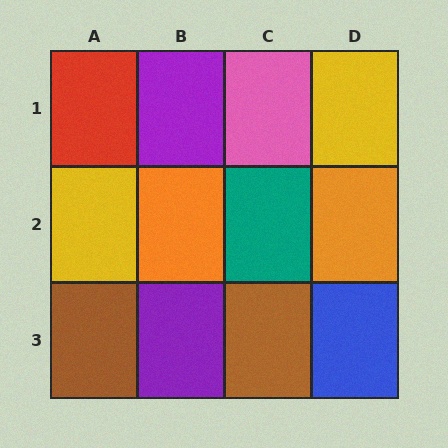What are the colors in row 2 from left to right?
Yellow, orange, teal, orange.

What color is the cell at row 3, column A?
Brown.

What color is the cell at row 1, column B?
Purple.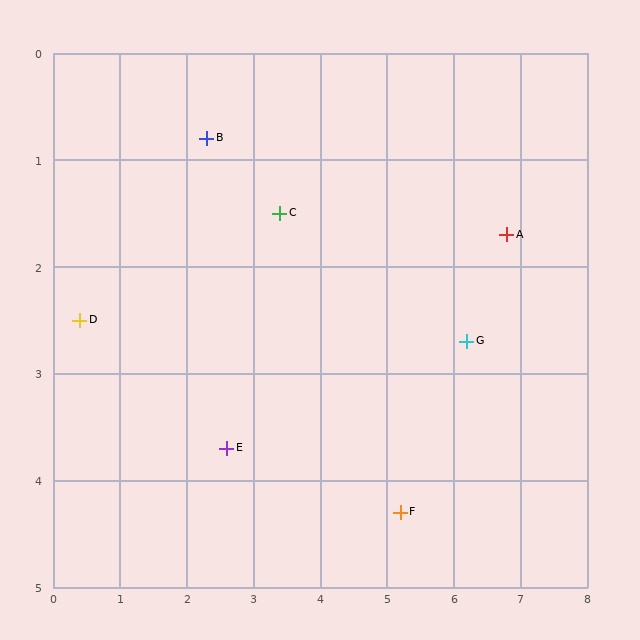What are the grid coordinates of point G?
Point G is at approximately (6.2, 2.7).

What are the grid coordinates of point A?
Point A is at approximately (6.8, 1.7).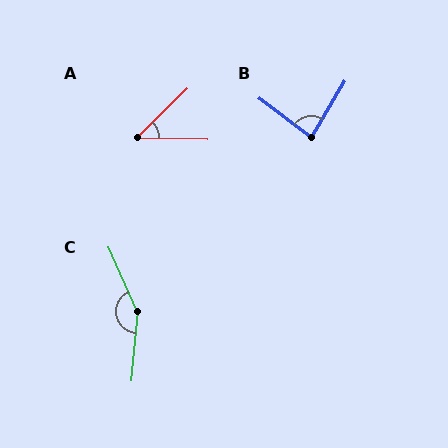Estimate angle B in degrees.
Approximately 83 degrees.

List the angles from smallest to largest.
A (46°), B (83°), C (150°).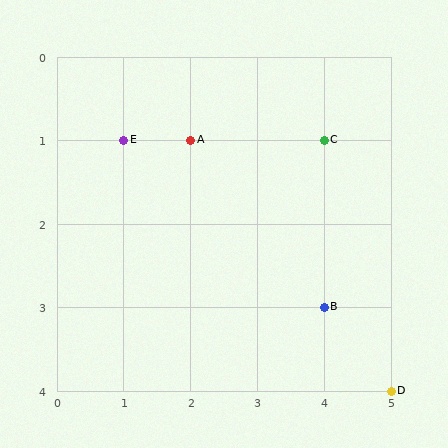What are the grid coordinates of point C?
Point C is at grid coordinates (4, 1).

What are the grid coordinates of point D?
Point D is at grid coordinates (5, 4).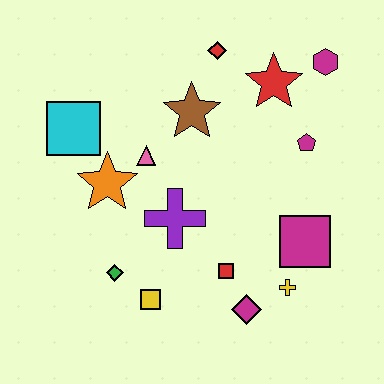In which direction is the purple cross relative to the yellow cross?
The purple cross is to the left of the yellow cross.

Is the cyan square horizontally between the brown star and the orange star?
No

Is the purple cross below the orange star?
Yes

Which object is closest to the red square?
The magenta diamond is closest to the red square.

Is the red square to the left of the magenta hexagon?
Yes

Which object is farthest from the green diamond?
The magenta hexagon is farthest from the green diamond.